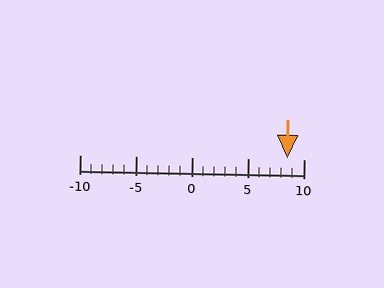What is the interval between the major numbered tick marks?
The major tick marks are spaced 5 units apart.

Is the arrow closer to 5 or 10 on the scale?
The arrow is closer to 10.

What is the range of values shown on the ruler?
The ruler shows values from -10 to 10.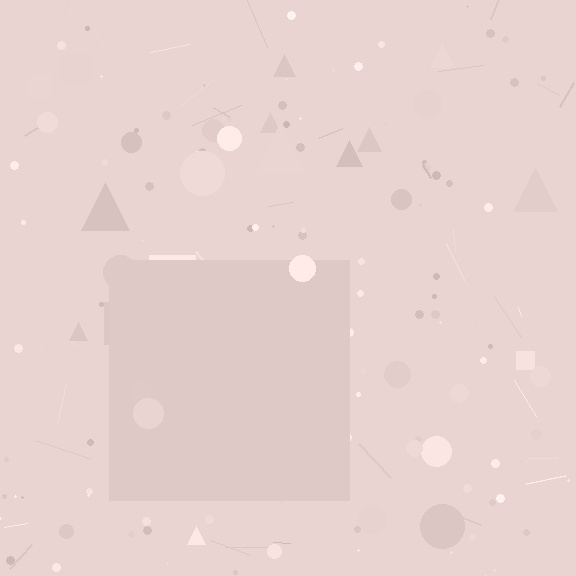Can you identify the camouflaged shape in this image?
The camouflaged shape is a square.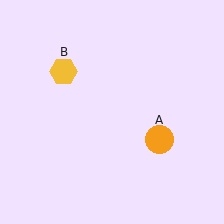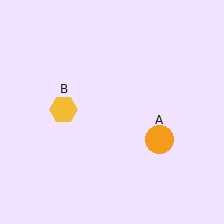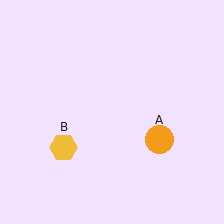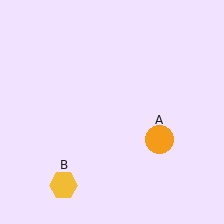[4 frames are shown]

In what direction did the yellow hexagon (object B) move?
The yellow hexagon (object B) moved down.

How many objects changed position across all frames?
1 object changed position: yellow hexagon (object B).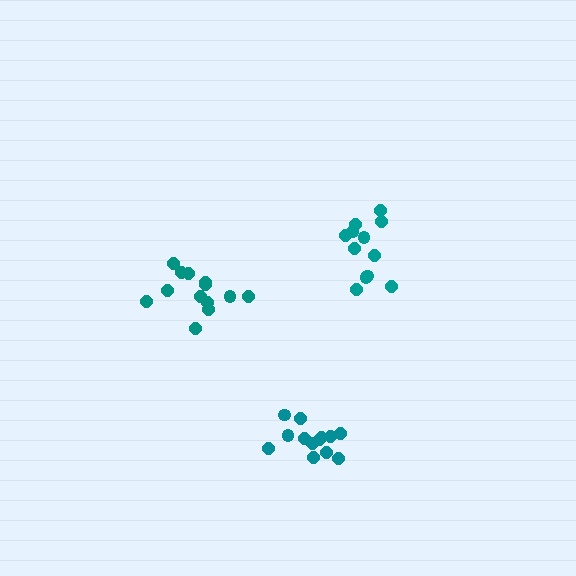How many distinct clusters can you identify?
There are 3 distinct clusters.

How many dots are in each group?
Group 1: 13 dots, Group 2: 12 dots, Group 3: 13 dots (38 total).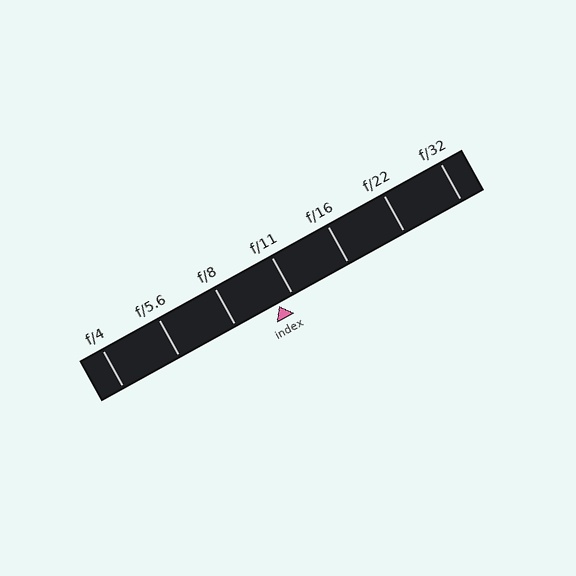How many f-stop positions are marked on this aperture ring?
There are 7 f-stop positions marked.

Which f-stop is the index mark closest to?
The index mark is closest to f/11.